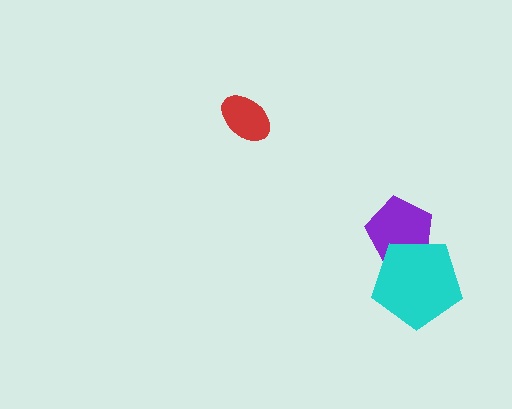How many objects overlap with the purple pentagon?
1 object overlaps with the purple pentagon.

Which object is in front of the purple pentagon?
The cyan pentagon is in front of the purple pentagon.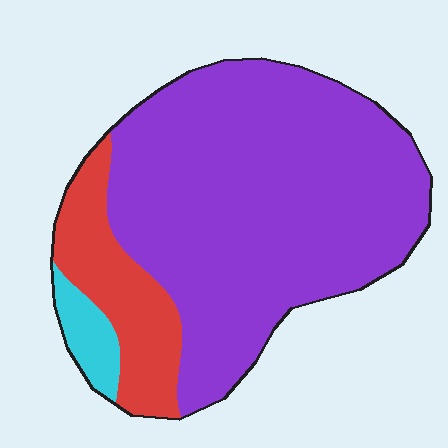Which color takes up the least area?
Cyan, at roughly 5%.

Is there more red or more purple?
Purple.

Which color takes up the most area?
Purple, at roughly 75%.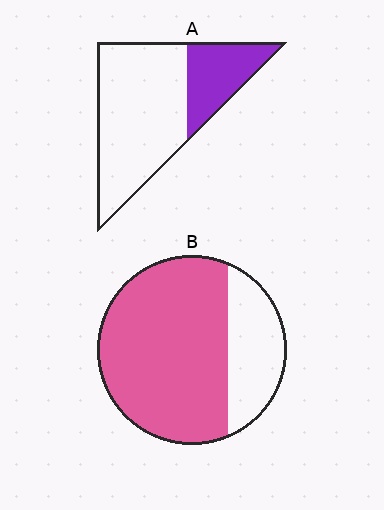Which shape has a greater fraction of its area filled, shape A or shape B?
Shape B.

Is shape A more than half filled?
No.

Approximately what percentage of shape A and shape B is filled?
A is approximately 30% and B is approximately 75%.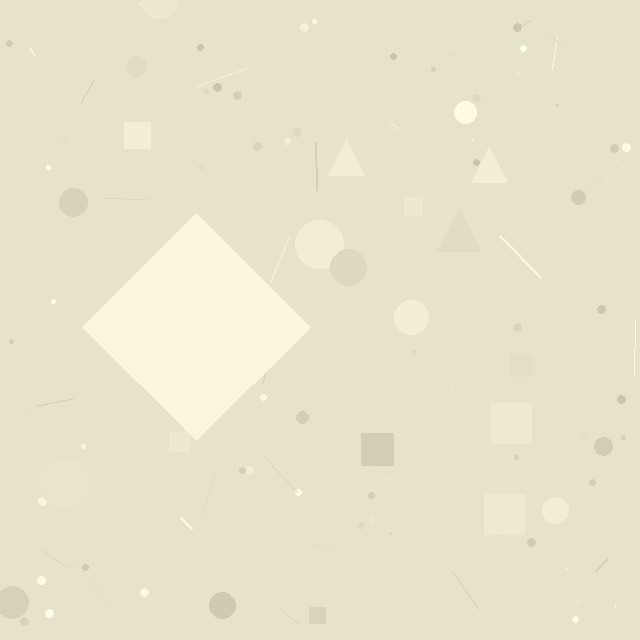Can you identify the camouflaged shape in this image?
The camouflaged shape is a diamond.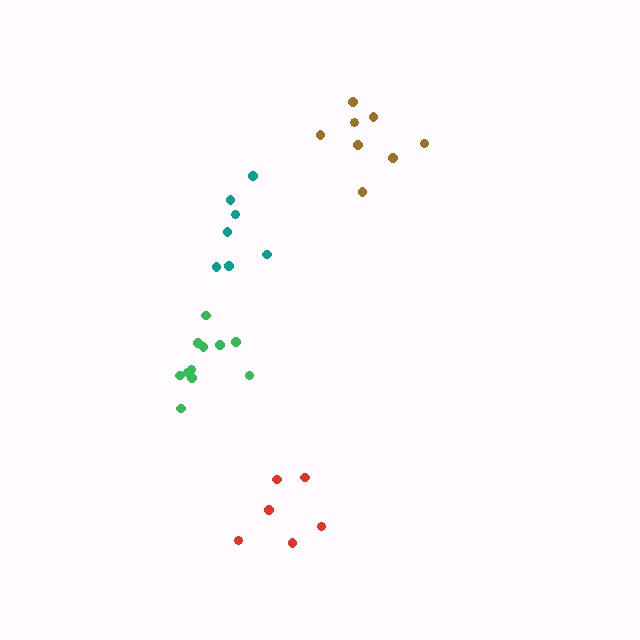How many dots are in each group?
Group 1: 6 dots, Group 2: 8 dots, Group 3: 11 dots, Group 4: 7 dots (32 total).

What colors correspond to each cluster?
The clusters are colored: red, brown, green, teal.